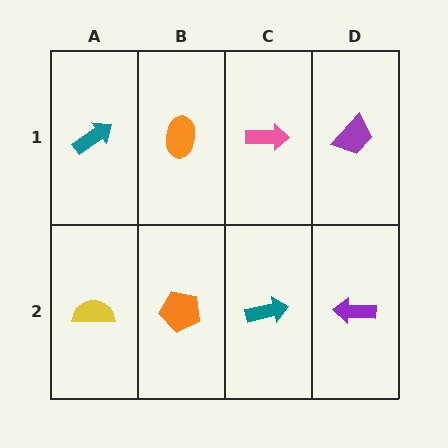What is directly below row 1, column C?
A teal arrow.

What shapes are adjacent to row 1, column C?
A teal arrow (row 2, column C), an orange ellipse (row 1, column B), a purple trapezoid (row 1, column D).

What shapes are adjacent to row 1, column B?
An orange pentagon (row 2, column B), a teal arrow (row 1, column A), a pink arrow (row 1, column C).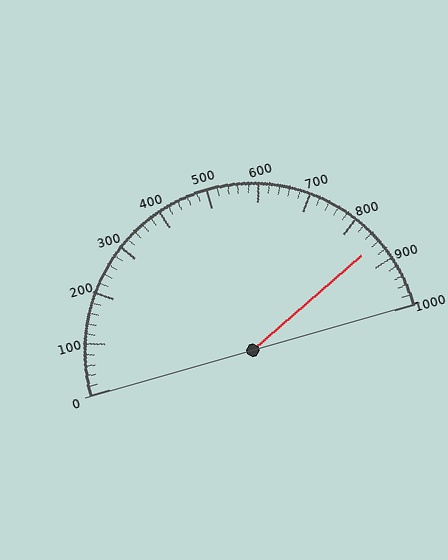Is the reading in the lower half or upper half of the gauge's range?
The reading is in the upper half of the range (0 to 1000).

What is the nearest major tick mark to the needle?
The nearest major tick mark is 900.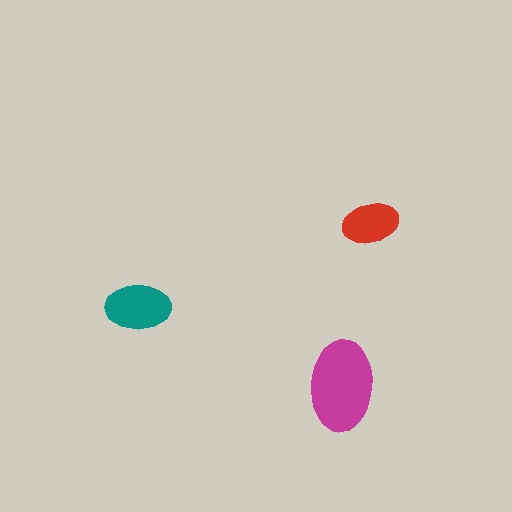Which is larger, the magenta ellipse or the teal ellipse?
The magenta one.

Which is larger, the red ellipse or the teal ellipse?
The teal one.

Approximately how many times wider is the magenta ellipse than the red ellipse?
About 1.5 times wider.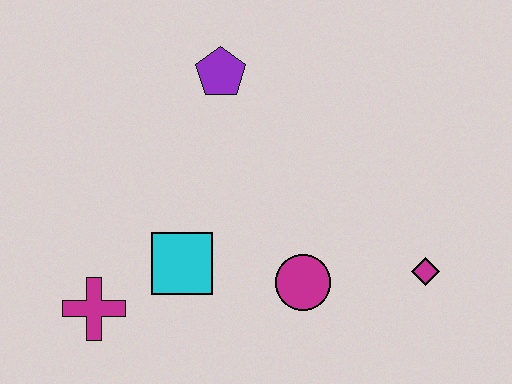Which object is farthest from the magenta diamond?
The magenta cross is farthest from the magenta diamond.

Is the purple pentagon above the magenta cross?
Yes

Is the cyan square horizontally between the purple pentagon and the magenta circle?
No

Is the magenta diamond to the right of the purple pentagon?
Yes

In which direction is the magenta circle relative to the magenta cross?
The magenta circle is to the right of the magenta cross.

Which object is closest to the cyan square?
The magenta cross is closest to the cyan square.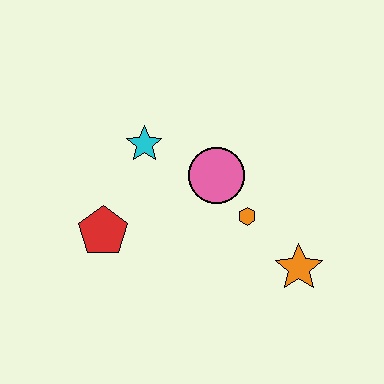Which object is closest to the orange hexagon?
The pink circle is closest to the orange hexagon.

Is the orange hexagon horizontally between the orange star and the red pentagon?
Yes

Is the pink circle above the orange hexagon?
Yes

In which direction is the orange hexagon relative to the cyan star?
The orange hexagon is to the right of the cyan star.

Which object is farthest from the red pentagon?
The orange star is farthest from the red pentagon.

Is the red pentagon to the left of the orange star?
Yes